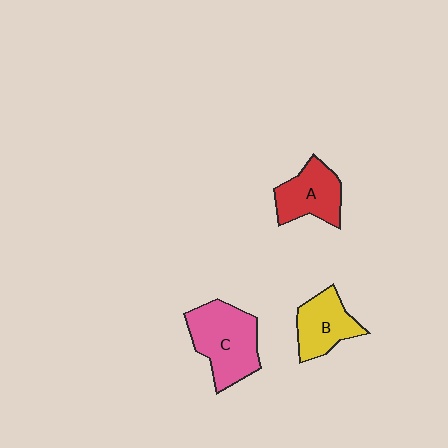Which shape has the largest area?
Shape C (pink).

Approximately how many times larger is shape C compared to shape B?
Approximately 1.5 times.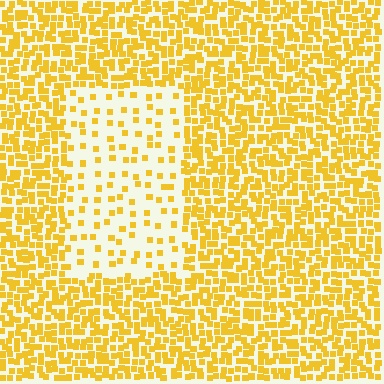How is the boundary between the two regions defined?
The boundary is defined by a change in element density (approximately 3.1x ratio). All elements are the same color, size, and shape.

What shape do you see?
I see a rectangle.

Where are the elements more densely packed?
The elements are more densely packed outside the rectangle boundary.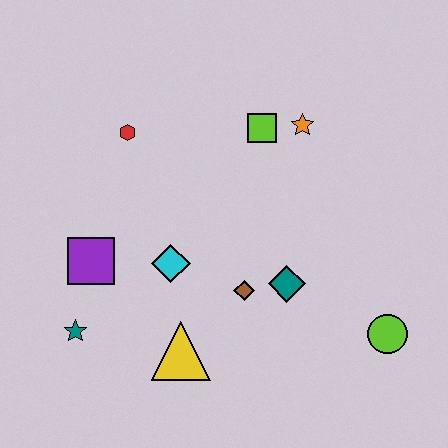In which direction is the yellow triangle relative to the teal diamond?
The yellow triangle is to the left of the teal diamond.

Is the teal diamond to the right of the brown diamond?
Yes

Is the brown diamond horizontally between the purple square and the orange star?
Yes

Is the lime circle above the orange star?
No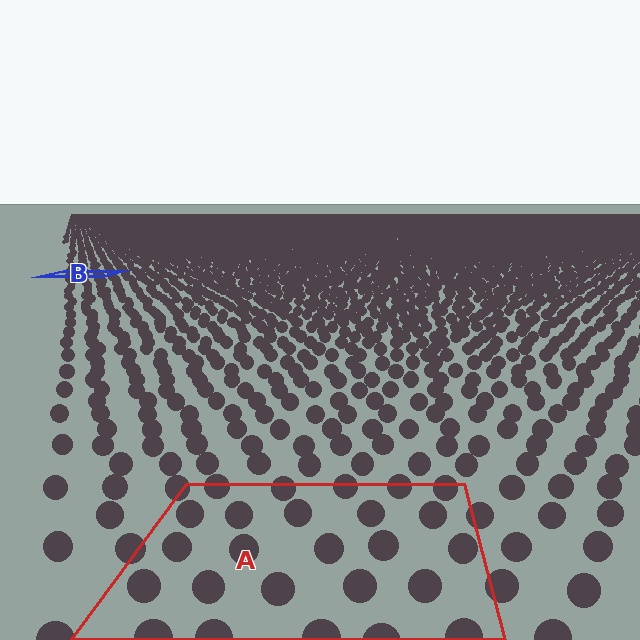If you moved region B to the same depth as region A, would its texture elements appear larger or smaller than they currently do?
They would appear larger. At a closer depth, the same texture elements are projected at a bigger on-screen size.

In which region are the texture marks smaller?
The texture marks are smaller in region B, because it is farther away.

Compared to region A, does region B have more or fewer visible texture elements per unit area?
Region B has more texture elements per unit area — they are packed more densely because it is farther away.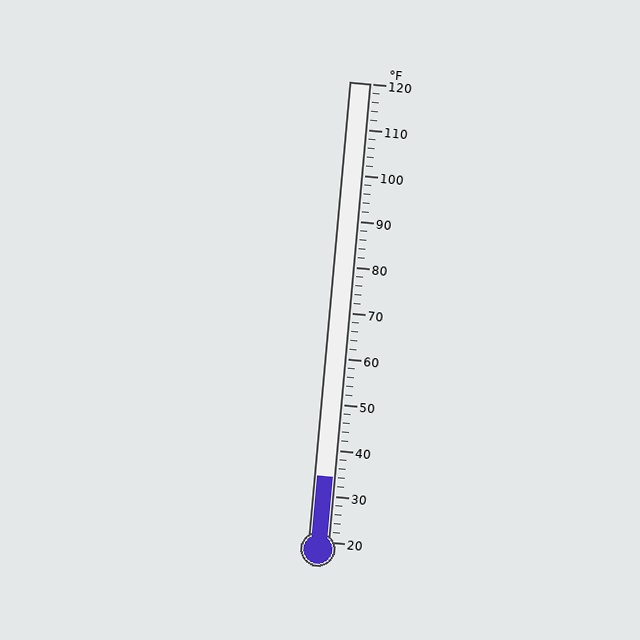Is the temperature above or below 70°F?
The temperature is below 70°F.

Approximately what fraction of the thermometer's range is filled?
The thermometer is filled to approximately 15% of its range.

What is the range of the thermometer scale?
The thermometer scale ranges from 20°F to 120°F.